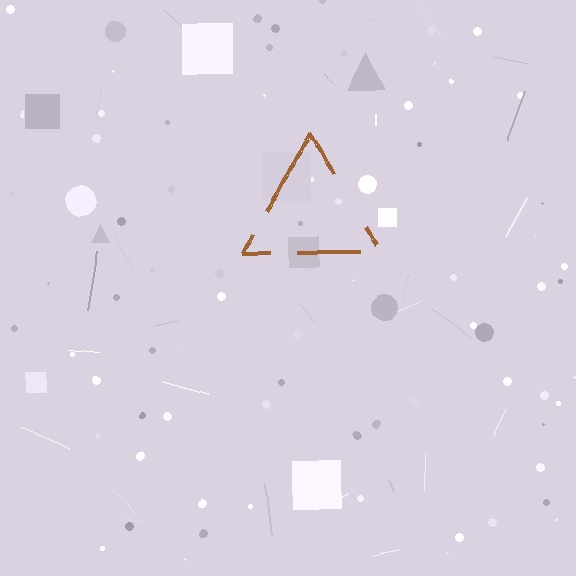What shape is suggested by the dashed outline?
The dashed outline suggests a triangle.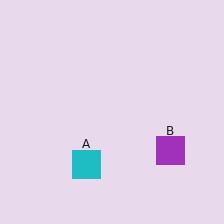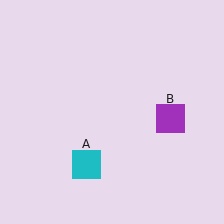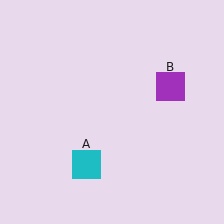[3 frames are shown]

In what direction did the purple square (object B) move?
The purple square (object B) moved up.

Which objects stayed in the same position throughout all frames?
Cyan square (object A) remained stationary.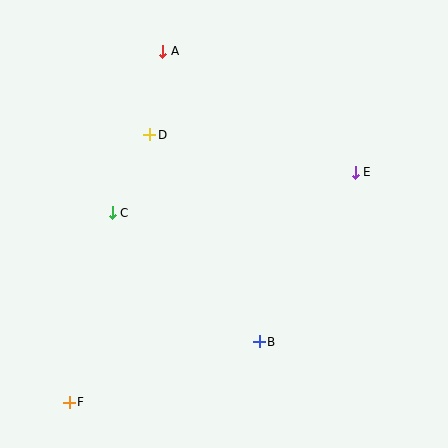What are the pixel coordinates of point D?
Point D is at (150, 135).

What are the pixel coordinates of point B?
Point B is at (259, 342).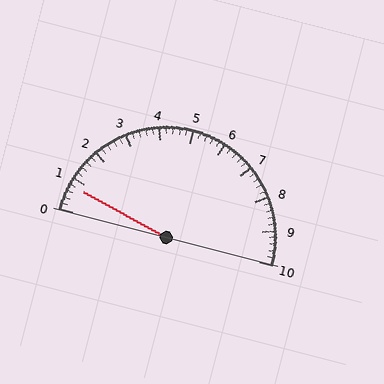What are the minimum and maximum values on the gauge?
The gauge ranges from 0 to 10.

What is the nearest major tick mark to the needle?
The nearest major tick mark is 1.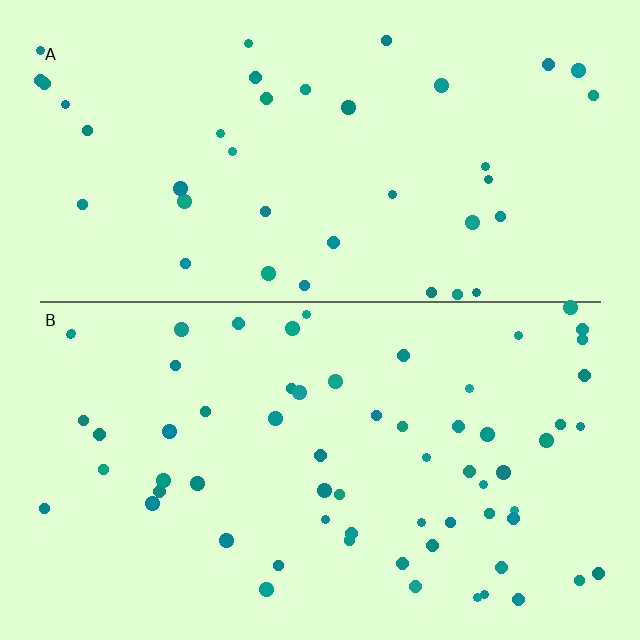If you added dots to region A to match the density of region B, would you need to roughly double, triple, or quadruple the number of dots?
Approximately double.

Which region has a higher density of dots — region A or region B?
B (the bottom).